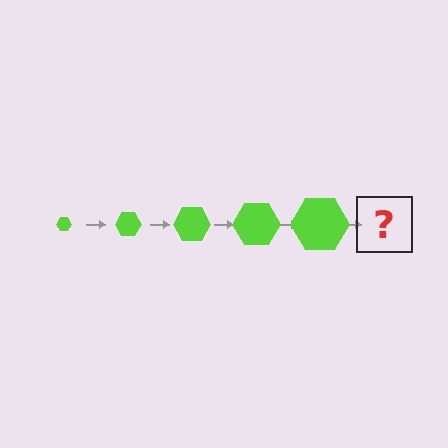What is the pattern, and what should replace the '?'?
The pattern is that the hexagon gets progressively larger each step. The '?' should be a lime hexagon, larger than the previous one.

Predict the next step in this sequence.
The next step is a lime hexagon, larger than the previous one.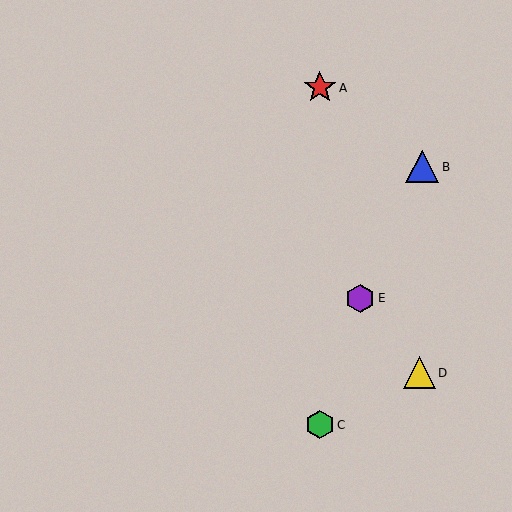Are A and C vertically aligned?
Yes, both are at x≈320.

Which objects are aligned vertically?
Objects A, C are aligned vertically.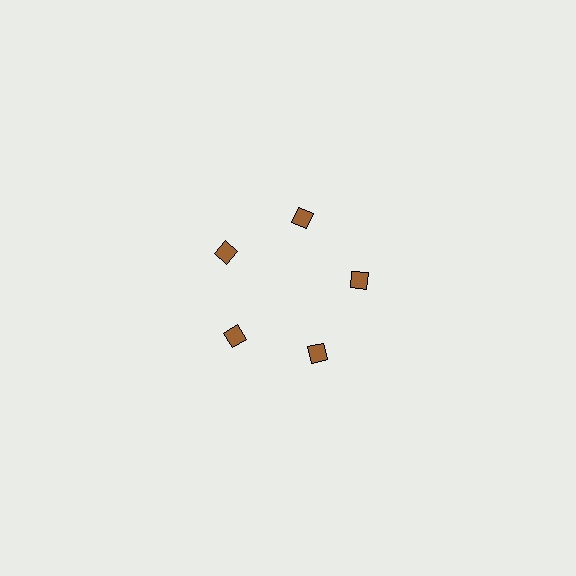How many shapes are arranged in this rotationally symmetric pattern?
There are 5 shapes, arranged in 5 groups of 1.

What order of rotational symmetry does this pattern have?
This pattern has 5-fold rotational symmetry.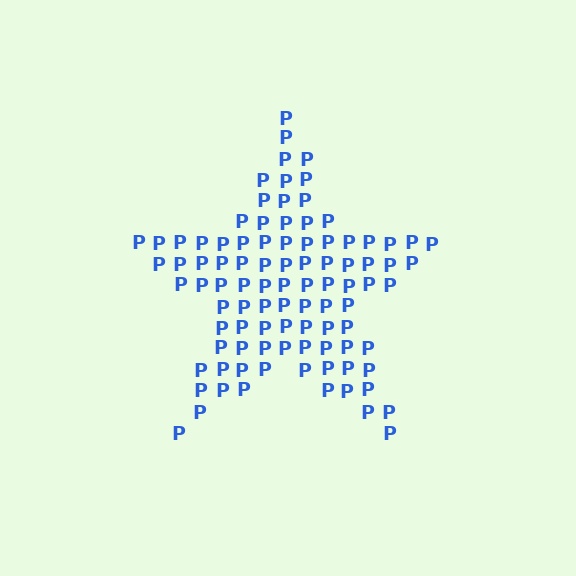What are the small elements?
The small elements are letter P's.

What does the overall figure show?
The overall figure shows a star.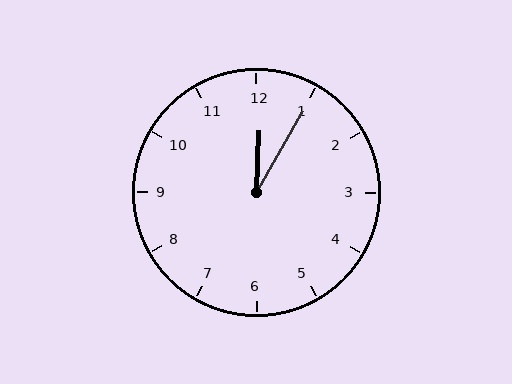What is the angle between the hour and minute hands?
Approximately 28 degrees.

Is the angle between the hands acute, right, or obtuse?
It is acute.